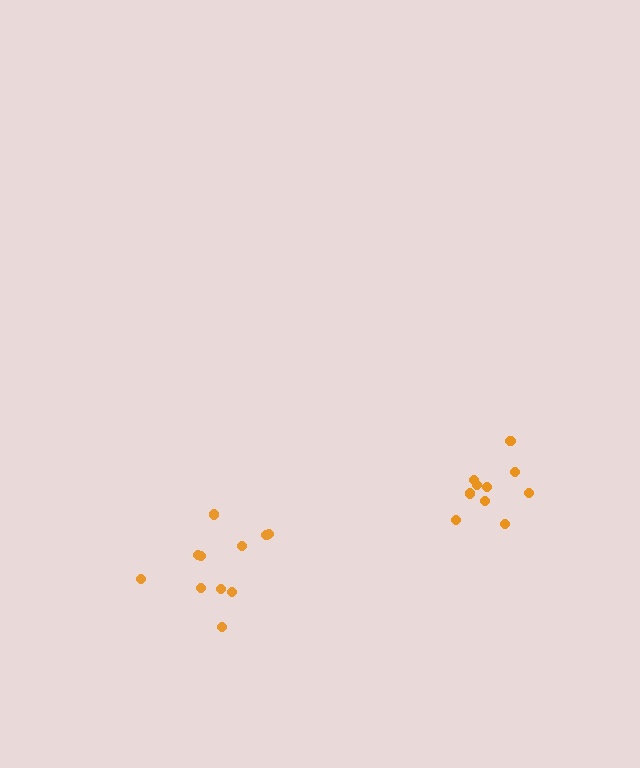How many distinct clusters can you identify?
There are 2 distinct clusters.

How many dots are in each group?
Group 1: 10 dots, Group 2: 11 dots (21 total).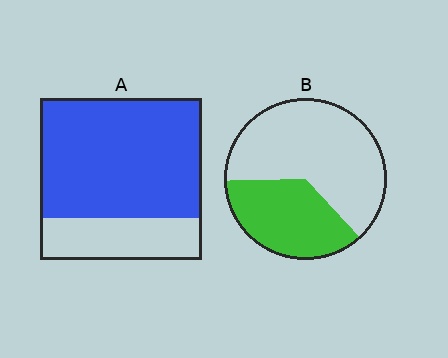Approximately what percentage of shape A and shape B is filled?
A is approximately 75% and B is approximately 35%.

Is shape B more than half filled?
No.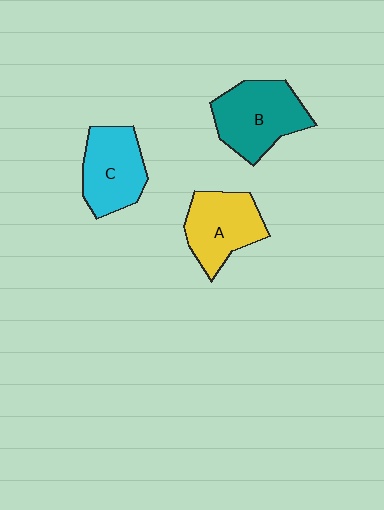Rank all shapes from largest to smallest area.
From largest to smallest: B (teal), A (yellow), C (cyan).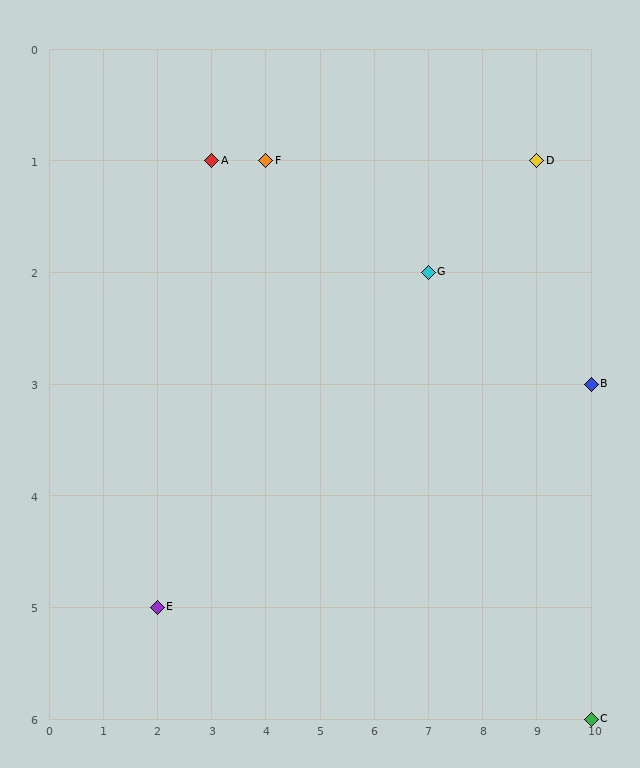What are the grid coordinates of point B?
Point B is at grid coordinates (10, 3).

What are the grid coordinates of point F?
Point F is at grid coordinates (4, 1).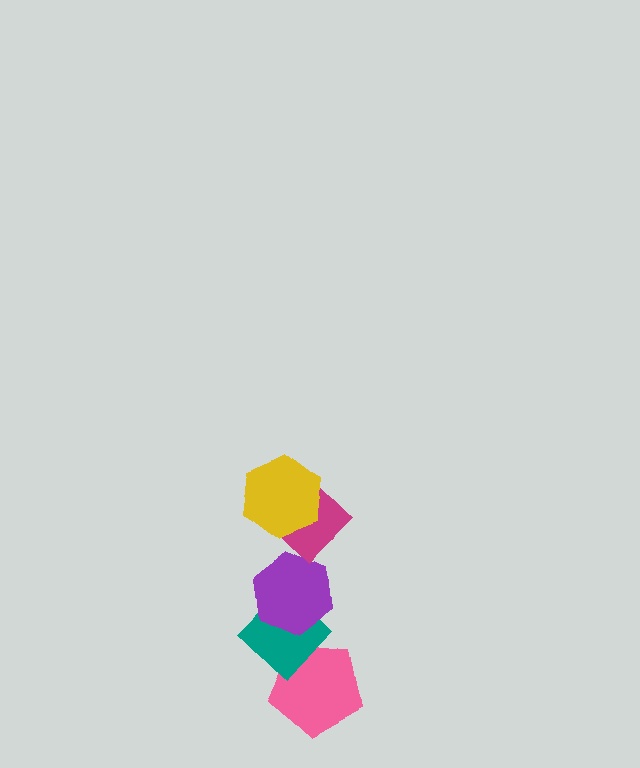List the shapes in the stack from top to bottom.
From top to bottom: the yellow hexagon, the magenta diamond, the purple hexagon, the teal diamond, the pink pentagon.